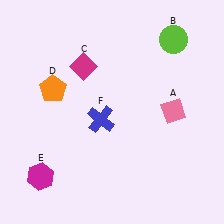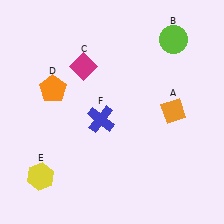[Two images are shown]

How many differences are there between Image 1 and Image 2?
There are 2 differences between the two images.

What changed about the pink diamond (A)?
In Image 1, A is pink. In Image 2, it changed to orange.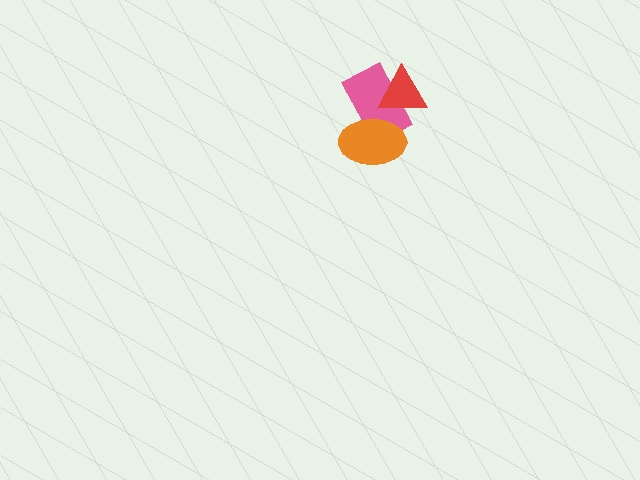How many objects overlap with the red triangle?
2 objects overlap with the red triangle.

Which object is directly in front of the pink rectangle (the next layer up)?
The orange ellipse is directly in front of the pink rectangle.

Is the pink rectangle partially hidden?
Yes, it is partially covered by another shape.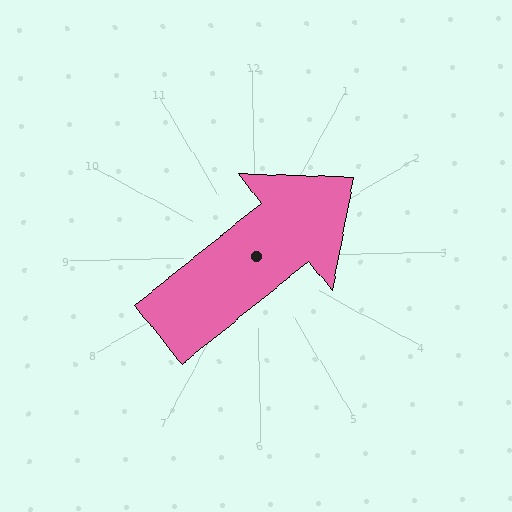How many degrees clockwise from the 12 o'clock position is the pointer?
Approximately 53 degrees.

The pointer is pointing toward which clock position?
Roughly 2 o'clock.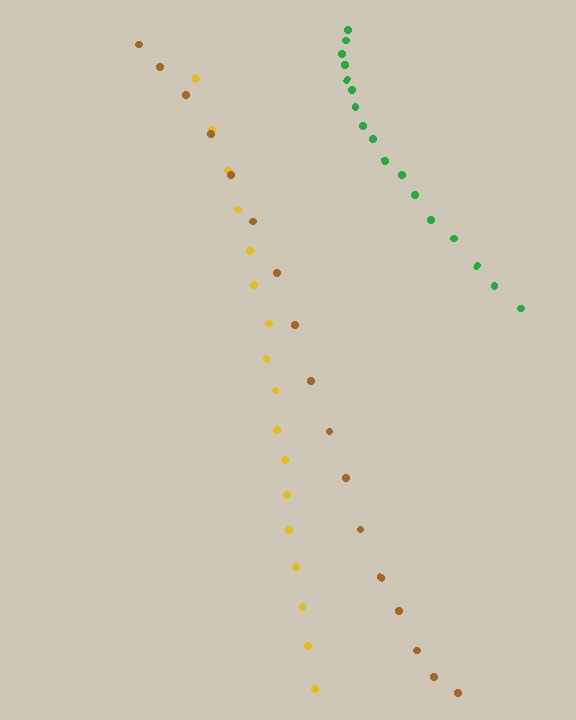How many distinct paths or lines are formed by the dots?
There are 3 distinct paths.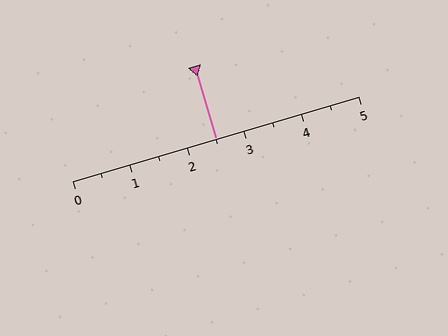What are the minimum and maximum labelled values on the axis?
The axis runs from 0 to 5.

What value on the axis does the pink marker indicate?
The marker indicates approximately 2.5.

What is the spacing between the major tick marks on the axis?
The major ticks are spaced 1 apart.